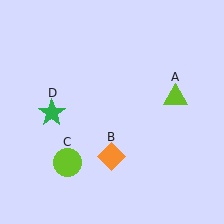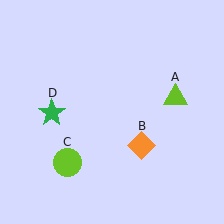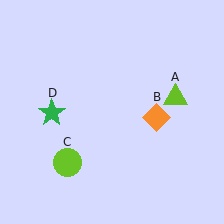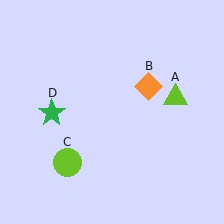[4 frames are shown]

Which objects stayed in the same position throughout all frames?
Lime triangle (object A) and lime circle (object C) and green star (object D) remained stationary.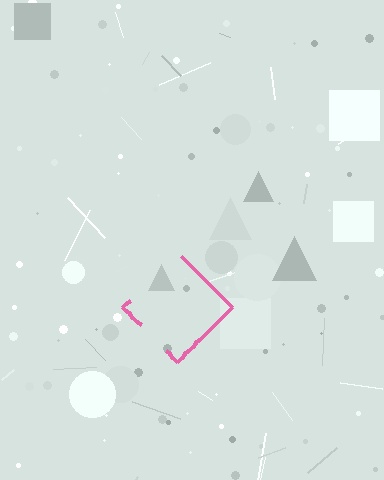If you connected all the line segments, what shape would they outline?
They would outline a diamond.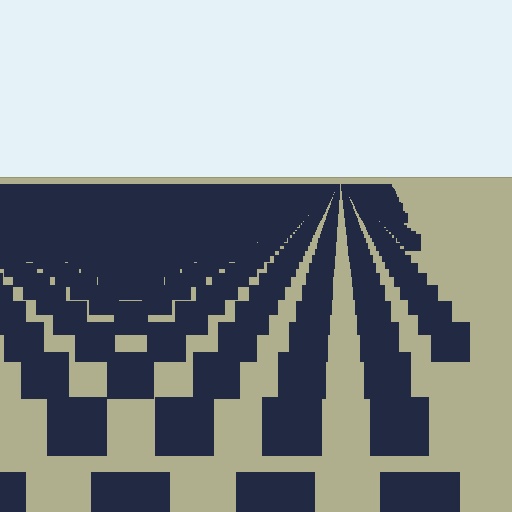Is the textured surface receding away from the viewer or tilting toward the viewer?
The surface is receding away from the viewer. Texture elements get smaller and denser toward the top.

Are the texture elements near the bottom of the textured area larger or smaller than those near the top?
Larger. Near the bottom, elements are closer to the viewer and appear at a bigger on-screen size.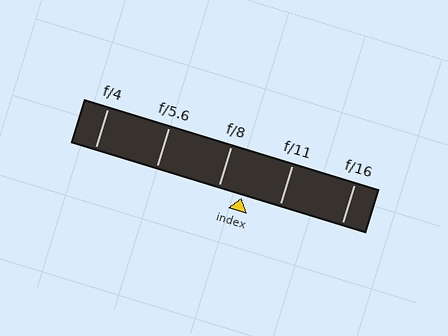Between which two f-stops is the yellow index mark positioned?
The index mark is between f/8 and f/11.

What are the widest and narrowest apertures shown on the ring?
The widest aperture shown is f/4 and the narrowest is f/16.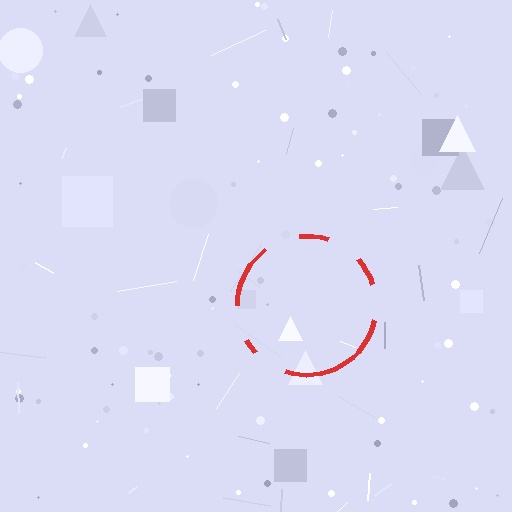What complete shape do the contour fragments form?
The contour fragments form a circle.